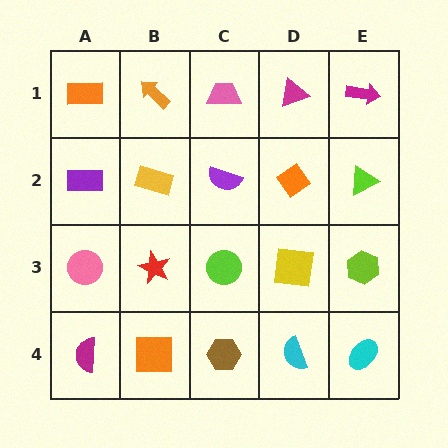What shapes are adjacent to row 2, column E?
A magenta arrow (row 1, column E), a lime hexagon (row 3, column E), an orange diamond (row 2, column D).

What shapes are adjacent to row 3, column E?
A lime triangle (row 2, column E), a cyan ellipse (row 4, column E), a yellow square (row 3, column D).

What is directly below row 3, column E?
A cyan ellipse.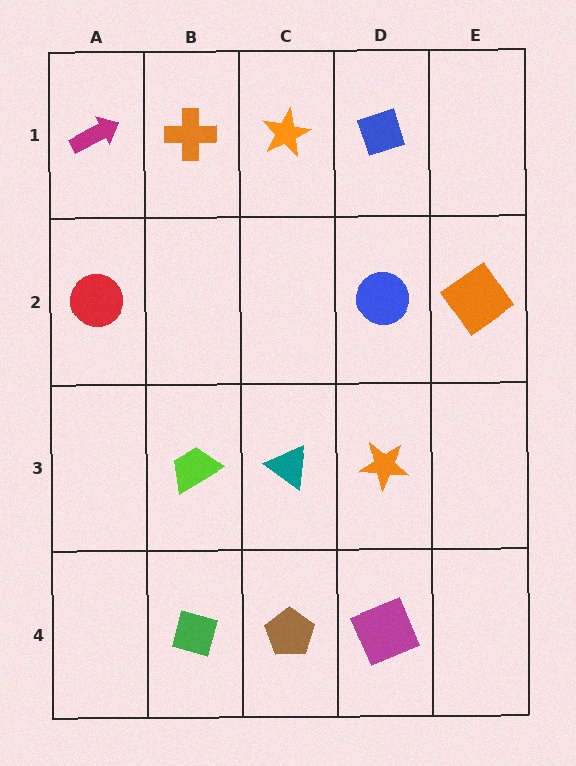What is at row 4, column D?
A magenta square.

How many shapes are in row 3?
3 shapes.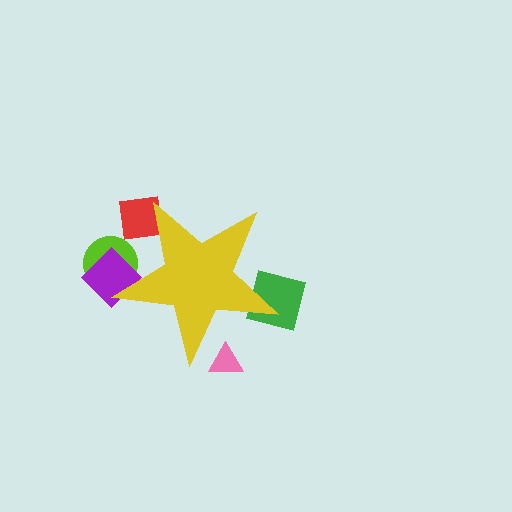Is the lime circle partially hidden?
Yes, the lime circle is partially hidden behind the yellow star.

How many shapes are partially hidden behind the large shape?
5 shapes are partially hidden.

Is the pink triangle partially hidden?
Yes, the pink triangle is partially hidden behind the yellow star.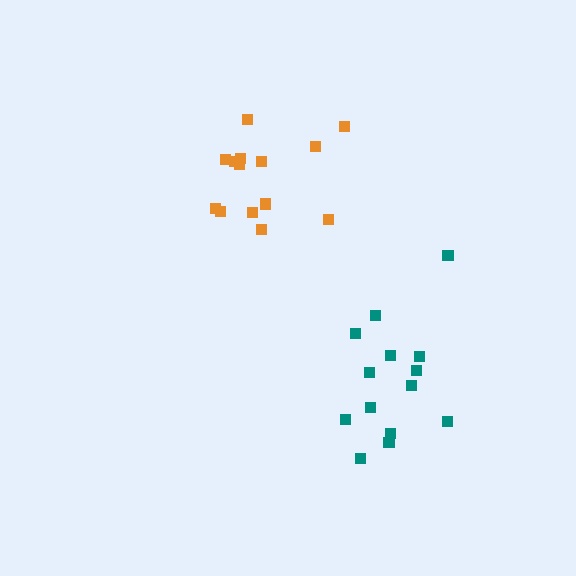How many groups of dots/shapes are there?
There are 2 groups.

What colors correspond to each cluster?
The clusters are colored: teal, orange.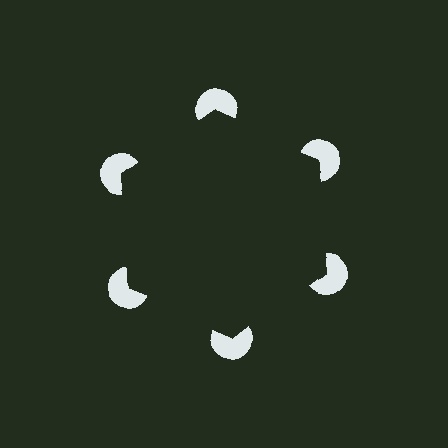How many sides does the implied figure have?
6 sides.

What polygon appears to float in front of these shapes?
An illusory hexagon — its edges are inferred from the aligned wedge cuts in the pac-man discs, not physically drawn.